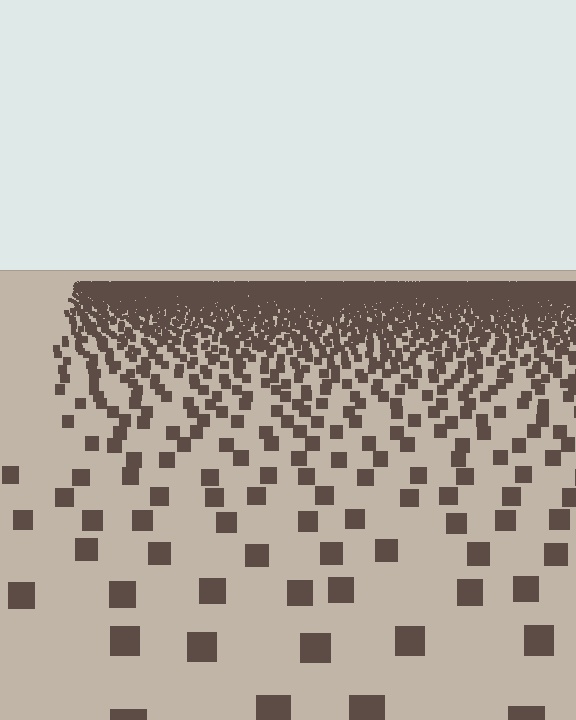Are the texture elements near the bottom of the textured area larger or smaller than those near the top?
Larger. Near the bottom, elements are closer to the viewer and appear at a bigger on-screen size.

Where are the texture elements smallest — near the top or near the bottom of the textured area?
Near the top.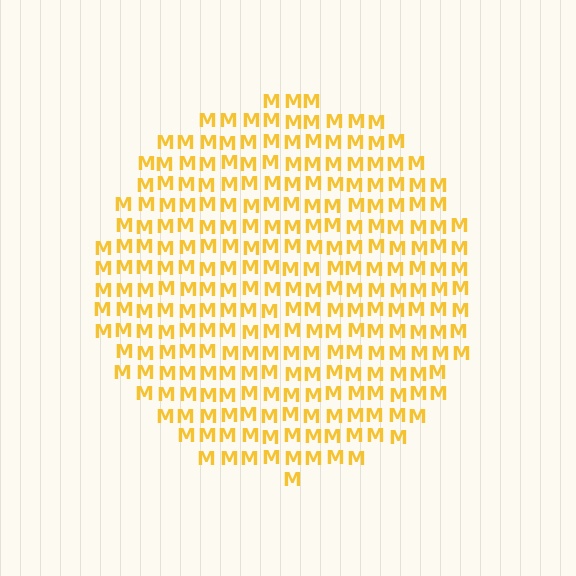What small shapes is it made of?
It is made of small letter M's.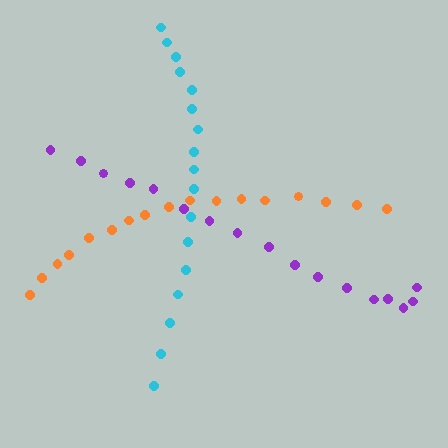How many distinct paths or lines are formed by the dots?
There are 3 distinct paths.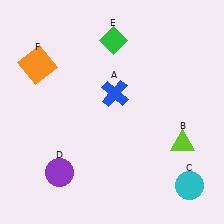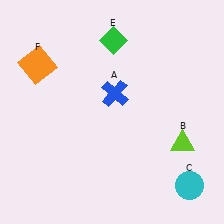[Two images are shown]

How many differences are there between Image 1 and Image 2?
There is 1 difference between the two images.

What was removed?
The purple circle (D) was removed in Image 2.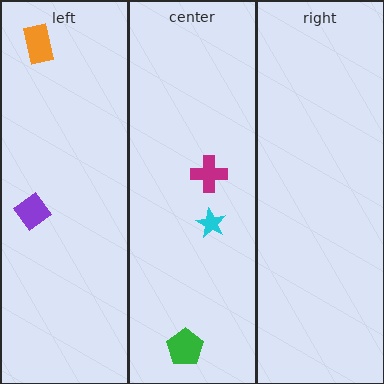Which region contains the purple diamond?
The left region.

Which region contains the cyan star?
The center region.